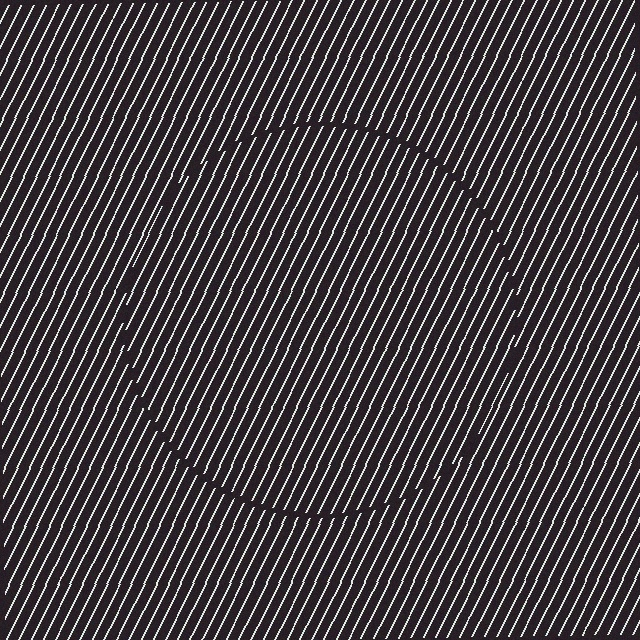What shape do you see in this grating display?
An illusory circle. The interior of the shape contains the same grating, shifted by half a period — the contour is defined by the phase discontinuity where line-ends from the inner and outer gratings abut.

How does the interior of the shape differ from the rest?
The interior of the shape contains the same grating, shifted by half a period — the contour is defined by the phase discontinuity where line-ends from the inner and outer gratings abut.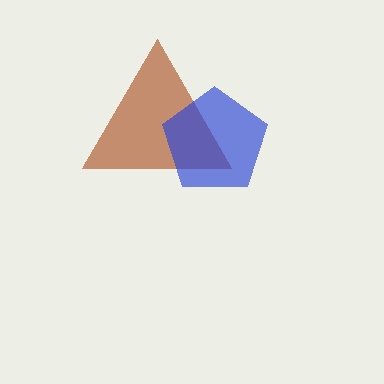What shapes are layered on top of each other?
The layered shapes are: a brown triangle, a blue pentagon.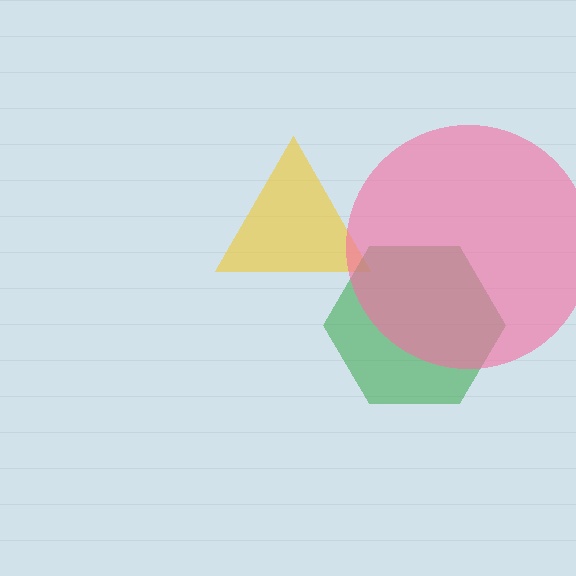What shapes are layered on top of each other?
The layered shapes are: a yellow triangle, a green hexagon, a pink circle.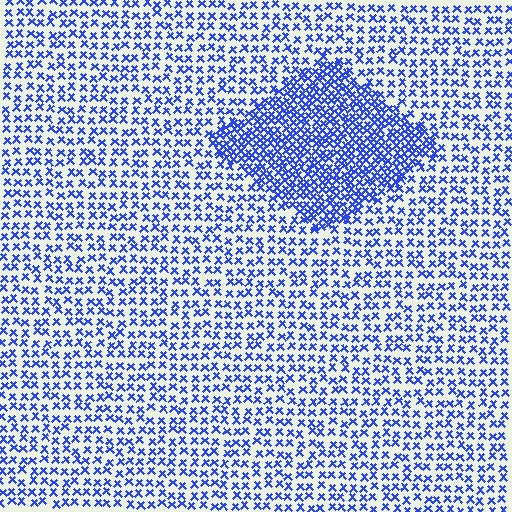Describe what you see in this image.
The image contains small blue elements arranged at two different densities. A diamond-shaped region is visible where the elements are more densely packed than the surrounding area.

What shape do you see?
I see a diamond.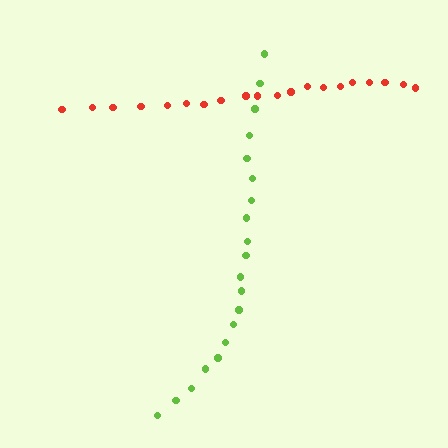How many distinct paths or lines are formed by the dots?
There are 2 distinct paths.